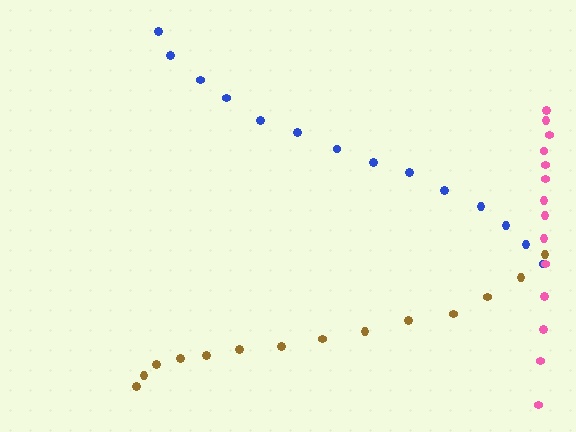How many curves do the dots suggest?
There are 3 distinct paths.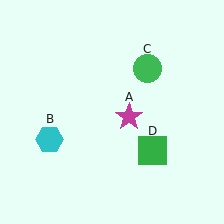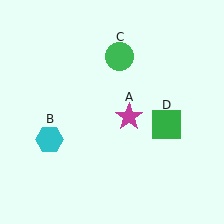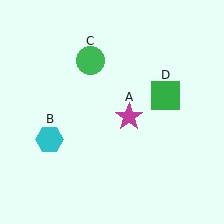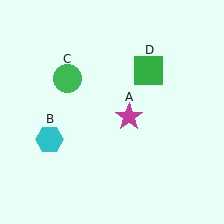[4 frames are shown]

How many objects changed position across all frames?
2 objects changed position: green circle (object C), green square (object D).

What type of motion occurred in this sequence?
The green circle (object C), green square (object D) rotated counterclockwise around the center of the scene.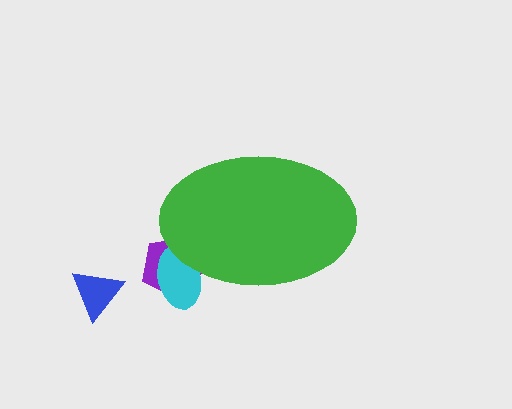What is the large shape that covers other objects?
A green ellipse.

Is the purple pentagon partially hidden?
Yes, the purple pentagon is partially hidden behind the green ellipse.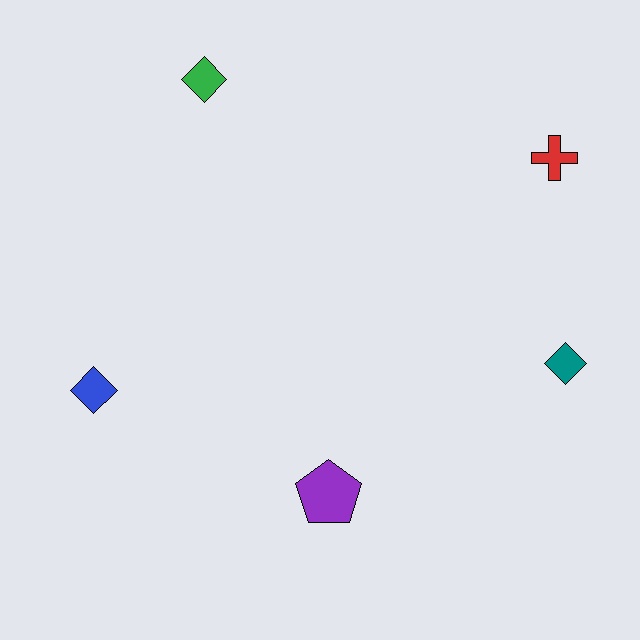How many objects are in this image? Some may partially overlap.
There are 5 objects.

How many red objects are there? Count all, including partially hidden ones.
There is 1 red object.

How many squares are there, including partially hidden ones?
There are no squares.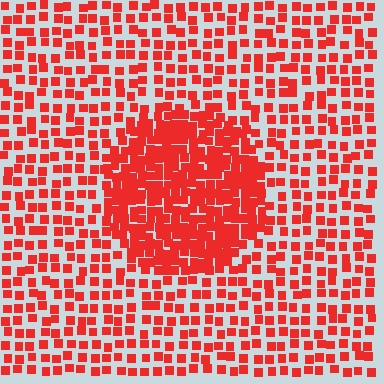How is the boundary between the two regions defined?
The boundary is defined by a change in element density (approximately 2.1x ratio). All elements are the same color, size, and shape.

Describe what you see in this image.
The image contains small red elements arranged at two different densities. A circle-shaped region is visible where the elements are more densely packed than the surrounding area.